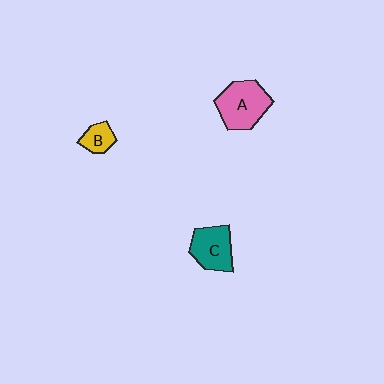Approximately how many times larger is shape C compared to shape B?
Approximately 2.0 times.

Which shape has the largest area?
Shape A (pink).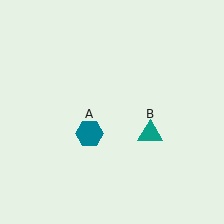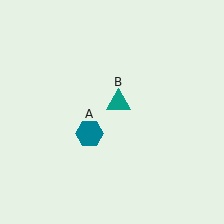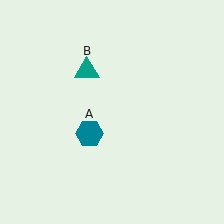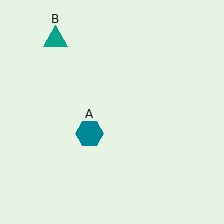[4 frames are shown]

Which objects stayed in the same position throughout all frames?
Teal hexagon (object A) remained stationary.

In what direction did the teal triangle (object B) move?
The teal triangle (object B) moved up and to the left.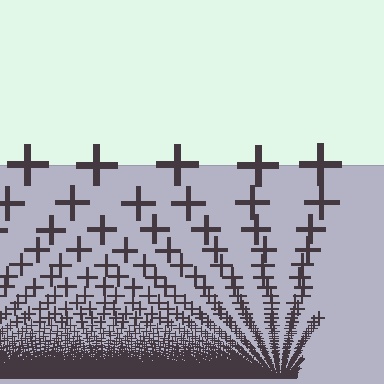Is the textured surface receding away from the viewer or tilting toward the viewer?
The surface appears to tilt toward the viewer. Texture elements get larger and sparser toward the top.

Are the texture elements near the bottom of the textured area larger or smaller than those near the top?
Smaller. The gradient is inverted — elements near the bottom are smaller and denser.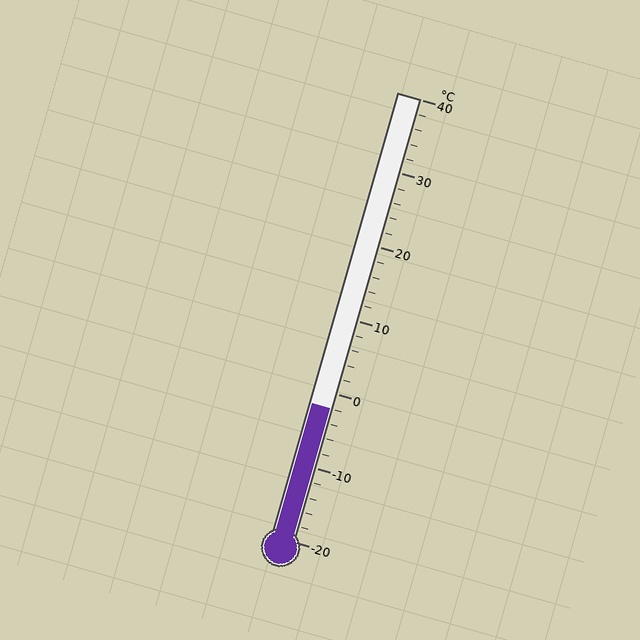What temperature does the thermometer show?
The thermometer shows approximately -2°C.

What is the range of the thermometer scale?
The thermometer scale ranges from -20°C to 40°C.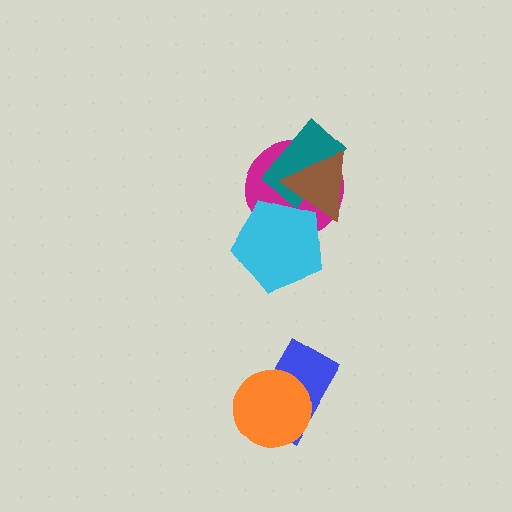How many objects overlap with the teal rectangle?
2 objects overlap with the teal rectangle.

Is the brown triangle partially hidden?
Yes, it is partially covered by another shape.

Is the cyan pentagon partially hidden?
No, no other shape covers it.